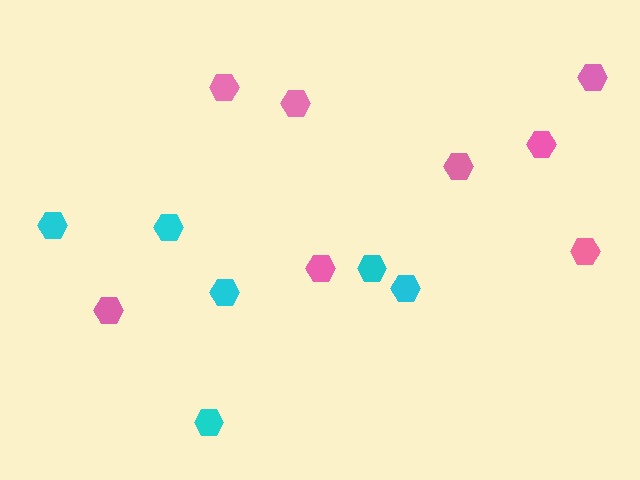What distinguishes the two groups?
There are 2 groups: one group of cyan hexagons (6) and one group of pink hexagons (8).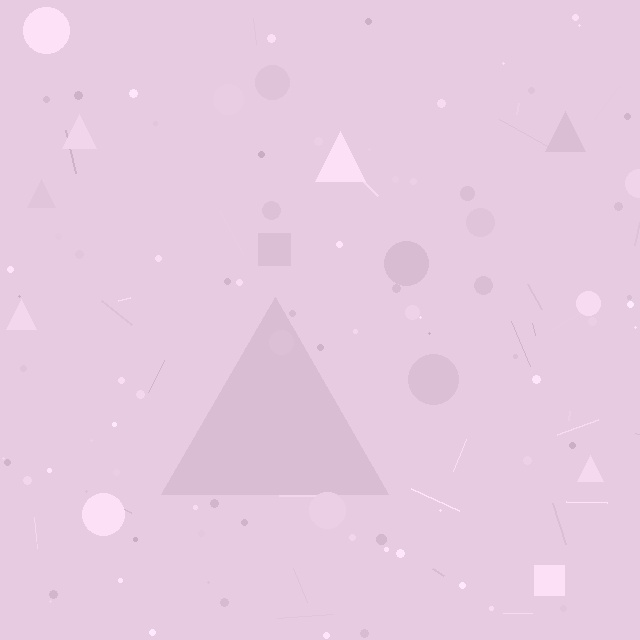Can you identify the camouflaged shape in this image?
The camouflaged shape is a triangle.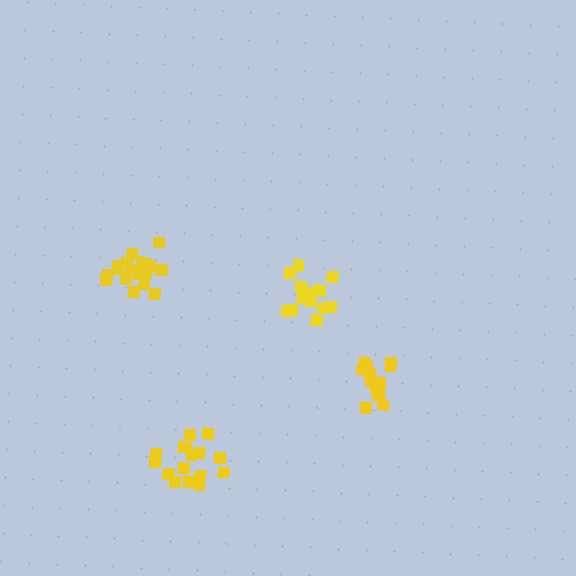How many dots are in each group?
Group 1: 17 dots, Group 2: 15 dots, Group 3: 19 dots, Group 4: 13 dots (64 total).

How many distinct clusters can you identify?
There are 4 distinct clusters.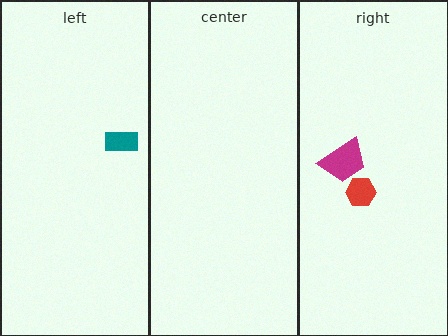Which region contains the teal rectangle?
The left region.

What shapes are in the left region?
The teal rectangle.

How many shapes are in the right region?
2.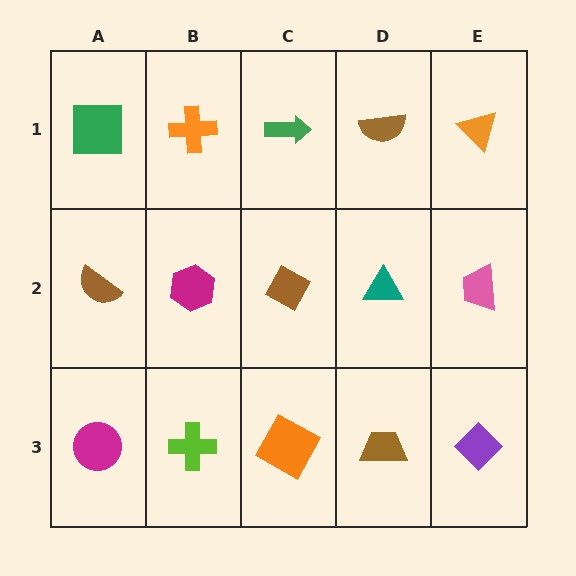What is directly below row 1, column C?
A brown diamond.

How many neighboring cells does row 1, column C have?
3.